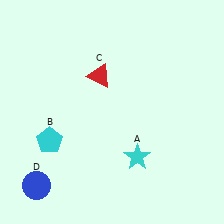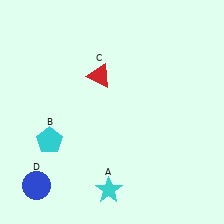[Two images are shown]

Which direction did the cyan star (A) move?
The cyan star (A) moved down.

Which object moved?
The cyan star (A) moved down.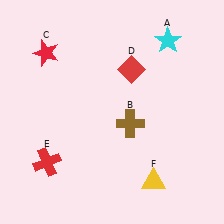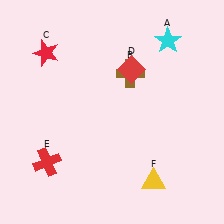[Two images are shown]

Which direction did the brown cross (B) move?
The brown cross (B) moved up.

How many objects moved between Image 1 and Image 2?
1 object moved between the two images.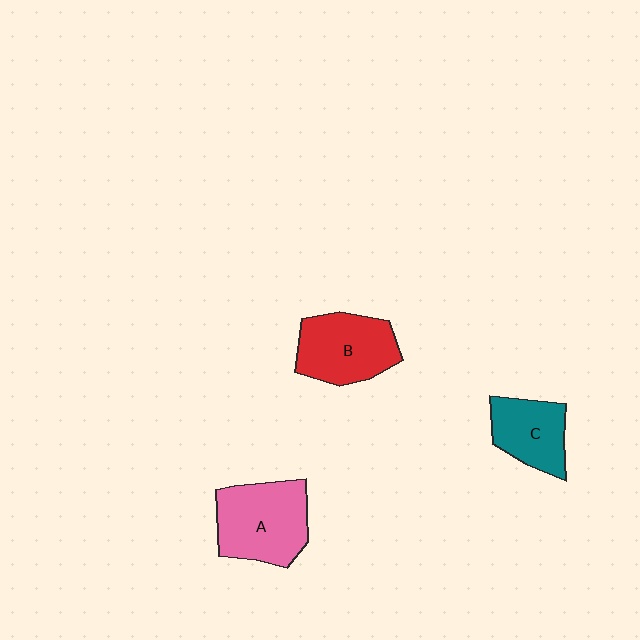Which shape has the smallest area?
Shape C (teal).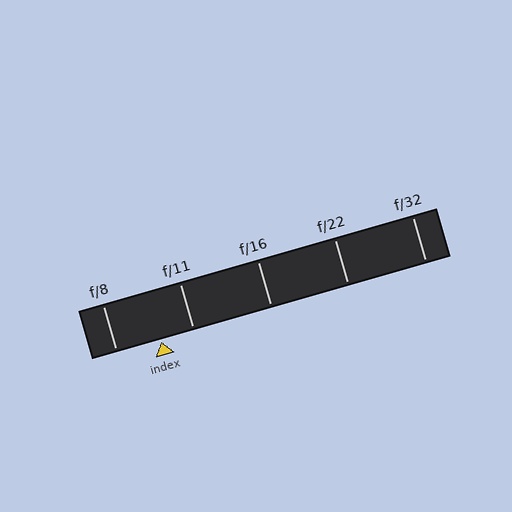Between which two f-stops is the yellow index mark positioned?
The index mark is between f/8 and f/11.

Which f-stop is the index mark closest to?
The index mark is closest to f/11.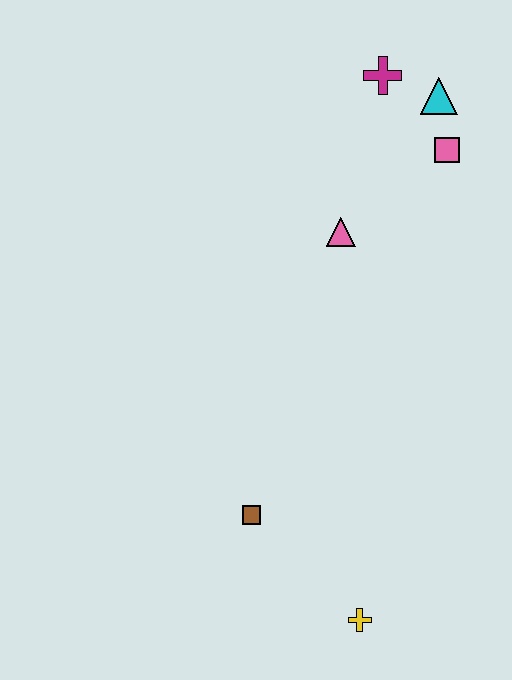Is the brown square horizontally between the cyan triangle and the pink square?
No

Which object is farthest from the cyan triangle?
The yellow cross is farthest from the cyan triangle.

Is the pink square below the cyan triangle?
Yes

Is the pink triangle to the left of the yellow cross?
Yes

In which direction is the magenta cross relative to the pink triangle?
The magenta cross is above the pink triangle.